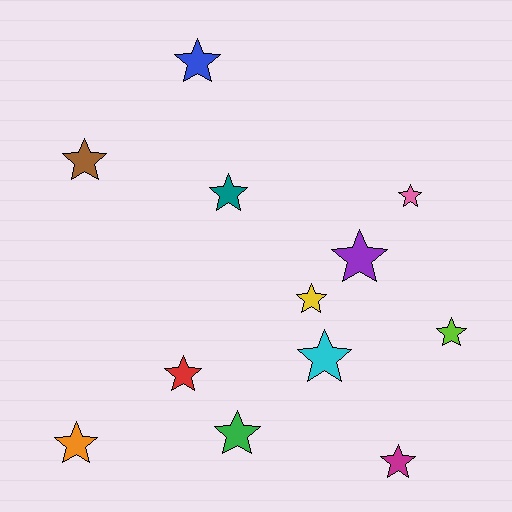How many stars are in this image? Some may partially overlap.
There are 12 stars.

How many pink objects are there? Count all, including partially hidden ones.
There is 1 pink object.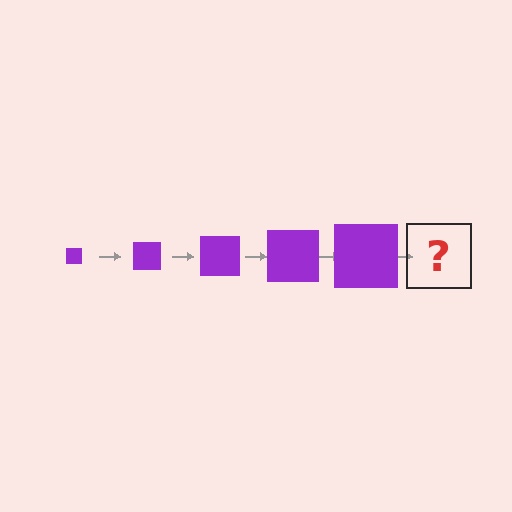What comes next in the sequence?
The next element should be a purple square, larger than the previous one.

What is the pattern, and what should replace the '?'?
The pattern is that the square gets progressively larger each step. The '?' should be a purple square, larger than the previous one.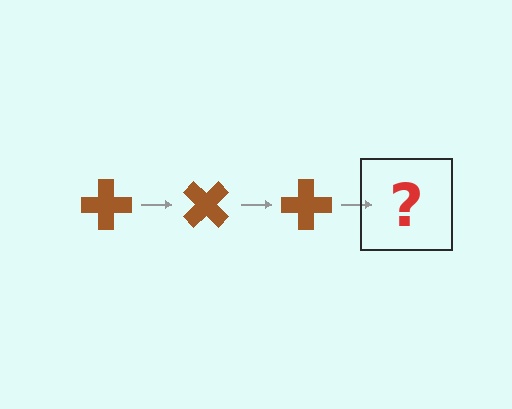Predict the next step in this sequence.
The next step is a brown cross rotated 135 degrees.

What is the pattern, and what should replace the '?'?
The pattern is that the cross rotates 45 degrees each step. The '?' should be a brown cross rotated 135 degrees.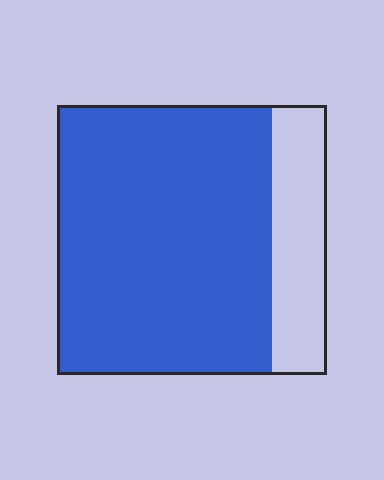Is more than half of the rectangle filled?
Yes.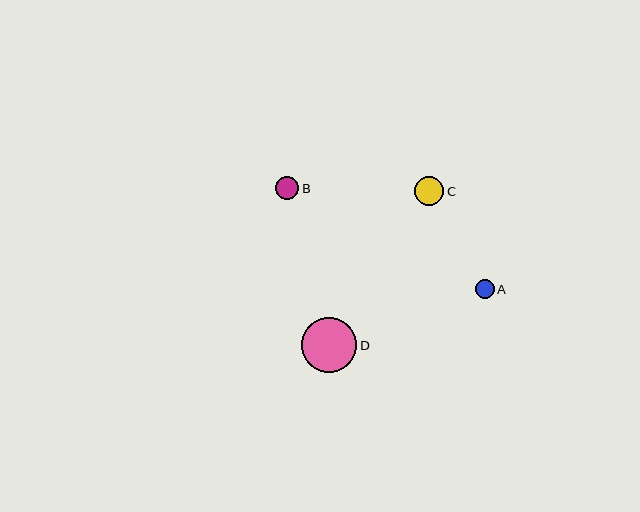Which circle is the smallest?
Circle A is the smallest with a size of approximately 19 pixels.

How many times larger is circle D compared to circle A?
Circle D is approximately 2.9 times the size of circle A.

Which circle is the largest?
Circle D is the largest with a size of approximately 55 pixels.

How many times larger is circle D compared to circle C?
Circle D is approximately 1.9 times the size of circle C.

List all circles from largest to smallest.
From largest to smallest: D, C, B, A.